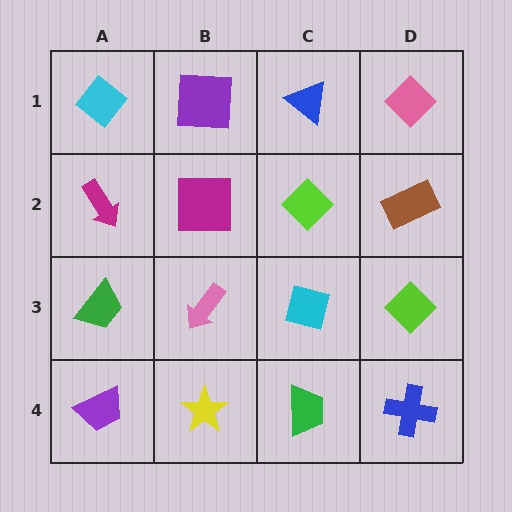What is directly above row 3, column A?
A magenta arrow.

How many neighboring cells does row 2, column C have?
4.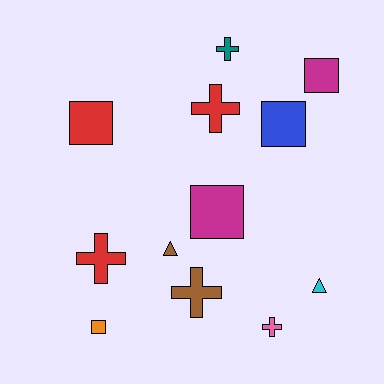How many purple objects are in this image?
There are no purple objects.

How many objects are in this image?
There are 12 objects.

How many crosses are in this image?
There are 5 crosses.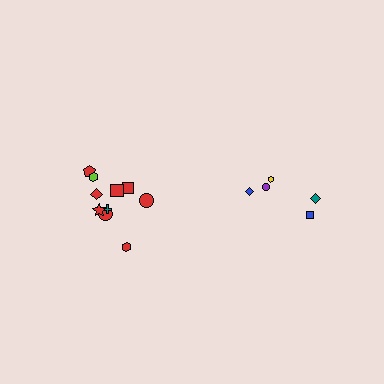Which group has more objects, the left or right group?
The left group.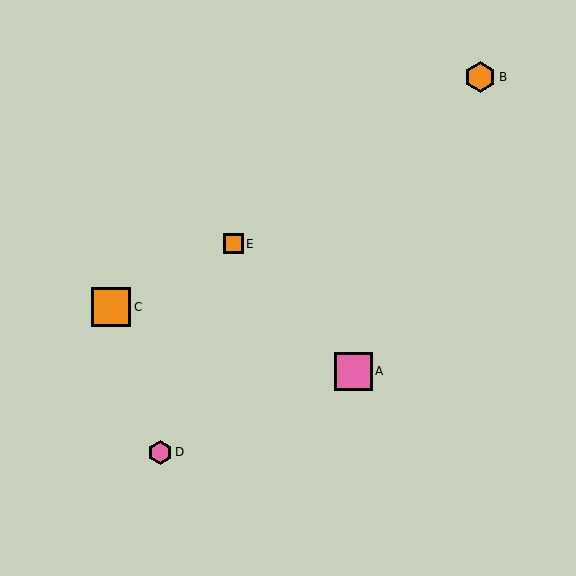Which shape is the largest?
The orange square (labeled C) is the largest.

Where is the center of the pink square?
The center of the pink square is at (354, 371).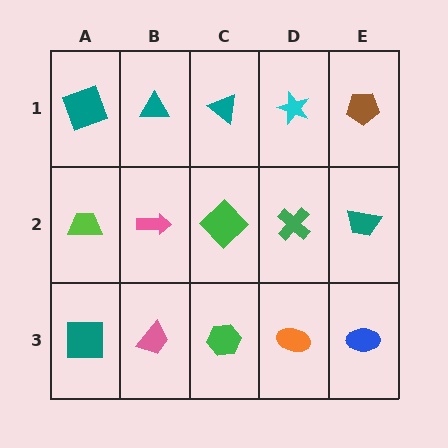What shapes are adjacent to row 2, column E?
A brown pentagon (row 1, column E), a blue ellipse (row 3, column E), a green cross (row 2, column D).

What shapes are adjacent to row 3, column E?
A teal trapezoid (row 2, column E), an orange ellipse (row 3, column D).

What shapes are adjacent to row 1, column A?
A lime trapezoid (row 2, column A), a teal triangle (row 1, column B).